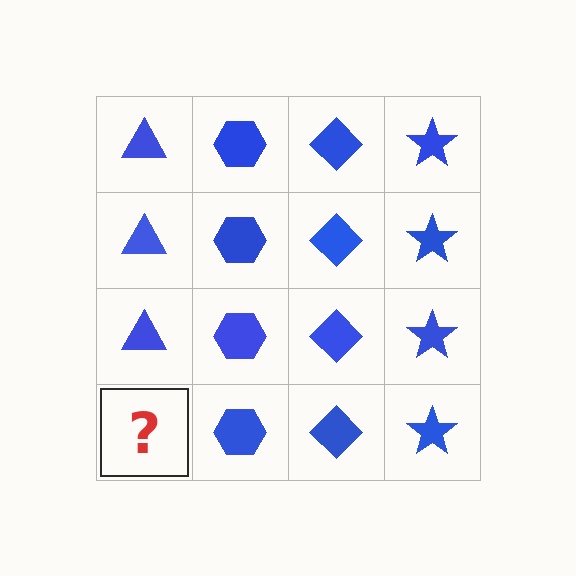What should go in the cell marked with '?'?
The missing cell should contain a blue triangle.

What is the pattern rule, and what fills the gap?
The rule is that each column has a consistent shape. The gap should be filled with a blue triangle.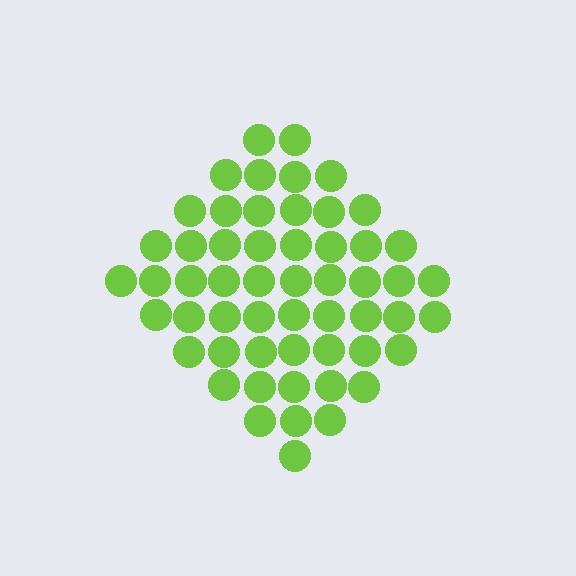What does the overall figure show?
The overall figure shows a diamond.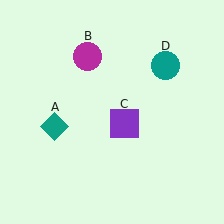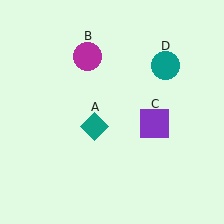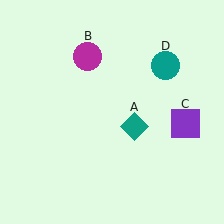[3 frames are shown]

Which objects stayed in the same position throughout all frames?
Magenta circle (object B) and teal circle (object D) remained stationary.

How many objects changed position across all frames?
2 objects changed position: teal diamond (object A), purple square (object C).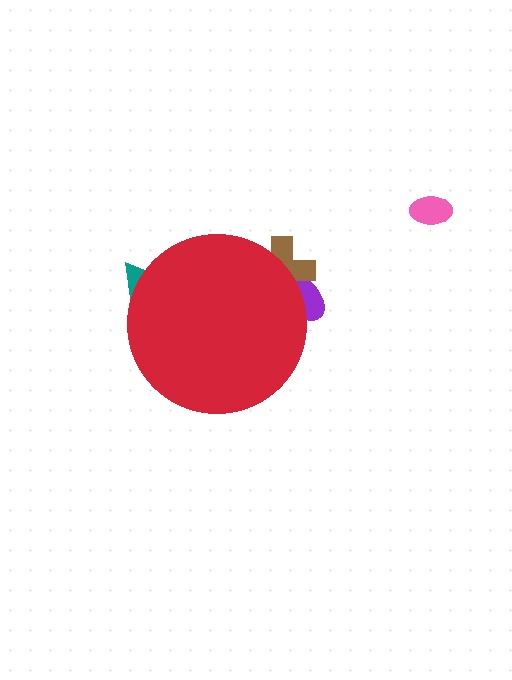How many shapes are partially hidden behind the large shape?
3 shapes are partially hidden.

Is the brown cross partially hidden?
Yes, the brown cross is partially hidden behind the red circle.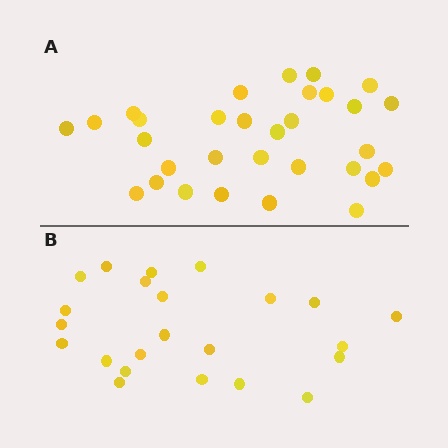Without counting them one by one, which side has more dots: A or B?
Region A (the top region) has more dots.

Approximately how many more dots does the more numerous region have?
Region A has roughly 8 or so more dots than region B.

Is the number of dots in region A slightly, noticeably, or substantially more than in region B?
Region A has noticeably more, but not dramatically so. The ratio is roughly 1.3 to 1.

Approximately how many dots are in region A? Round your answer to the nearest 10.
About 30 dots. (The exact count is 31, which rounds to 30.)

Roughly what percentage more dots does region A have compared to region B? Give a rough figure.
About 35% more.